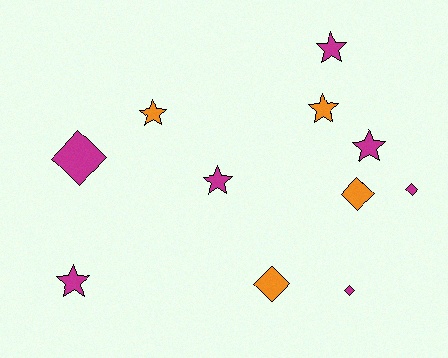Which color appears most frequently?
Magenta, with 7 objects.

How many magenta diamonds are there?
There are 3 magenta diamonds.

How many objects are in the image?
There are 11 objects.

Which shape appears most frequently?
Star, with 6 objects.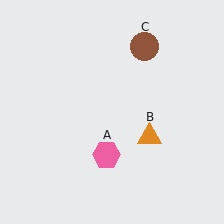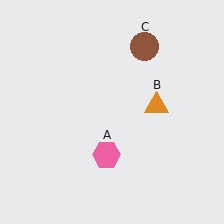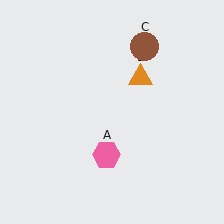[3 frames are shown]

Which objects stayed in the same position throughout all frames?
Pink hexagon (object A) and brown circle (object C) remained stationary.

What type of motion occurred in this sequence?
The orange triangle (object B) rotated counterclockwise around the center of the scene.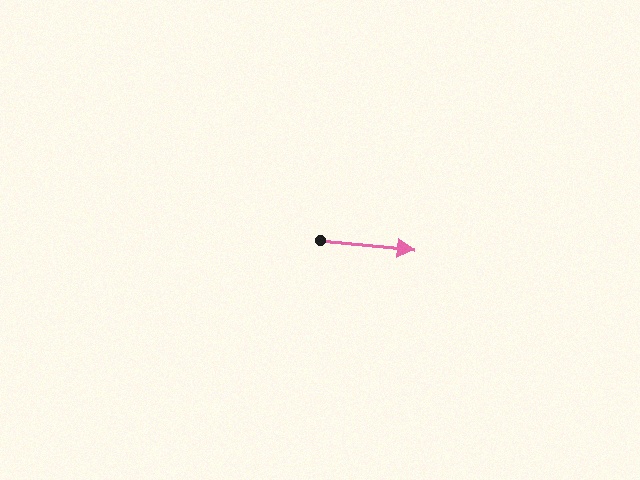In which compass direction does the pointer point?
East.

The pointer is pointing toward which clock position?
Roughly 3 o'clock.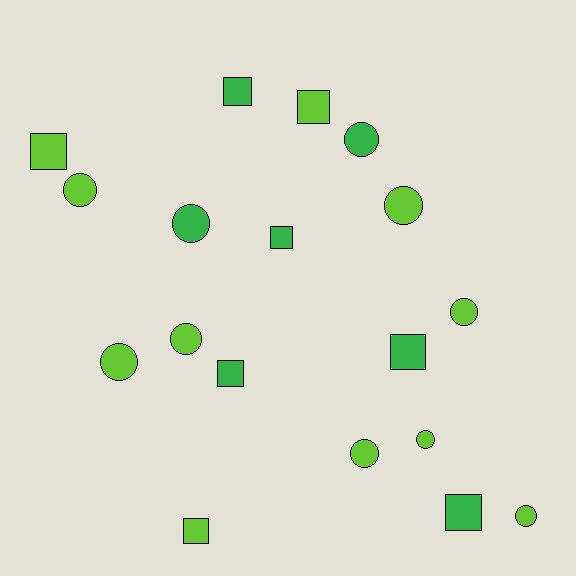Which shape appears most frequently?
Circle, with 10 objects.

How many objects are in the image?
There are 18 objects.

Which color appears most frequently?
Lime, with 11 objects.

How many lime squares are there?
There are 3 lime squares.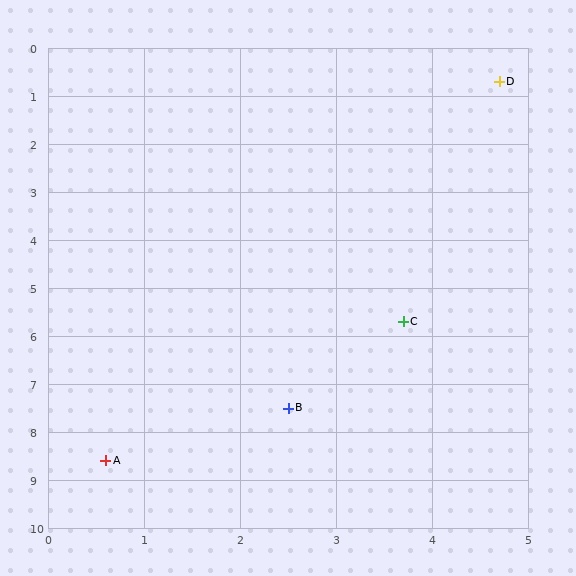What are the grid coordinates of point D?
Point D is at approximately (4.7, 0.7).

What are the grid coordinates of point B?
Point B is at approximately (2.5, 7.5).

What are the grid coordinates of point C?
Point C is at approximately (3.7, 5.7).